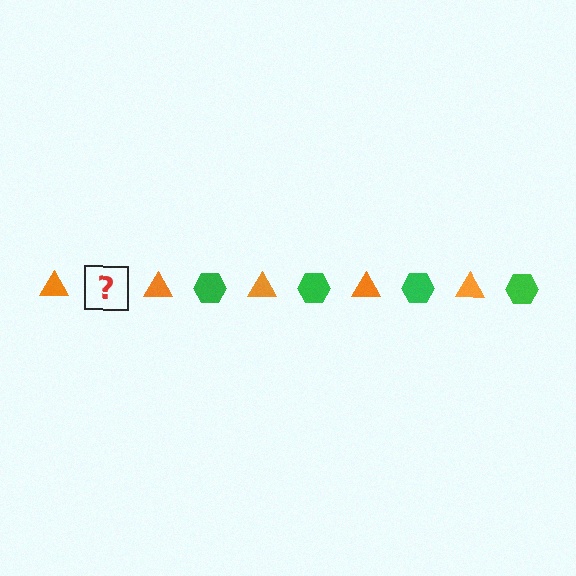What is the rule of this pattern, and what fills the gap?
The rule is that the pattern alternates between orange triangle and green hexagon. The gap should be filled with a green hexagon.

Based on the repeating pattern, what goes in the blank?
The blank should be a green hexagon.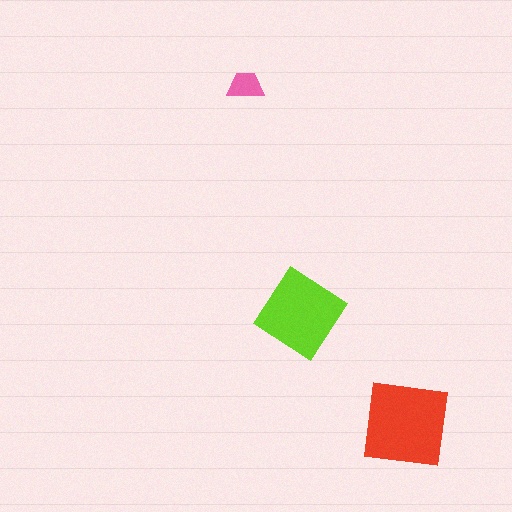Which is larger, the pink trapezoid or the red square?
The red square.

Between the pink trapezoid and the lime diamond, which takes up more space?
The lime diamond.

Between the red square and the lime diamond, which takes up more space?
The red square.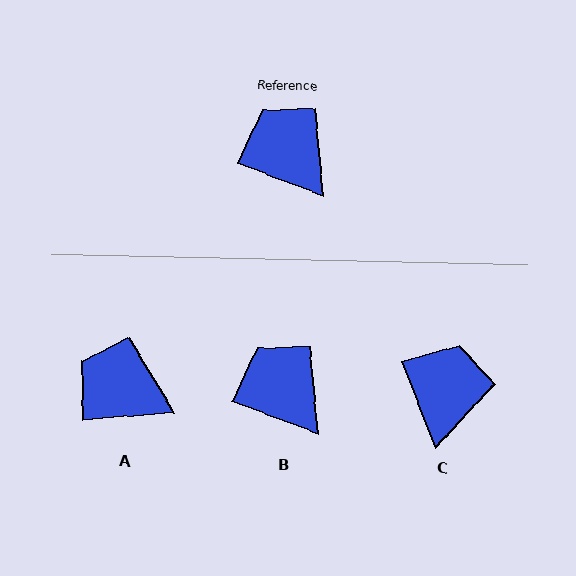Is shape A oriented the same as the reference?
No, it is off by about 25 degrees.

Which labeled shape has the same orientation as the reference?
B.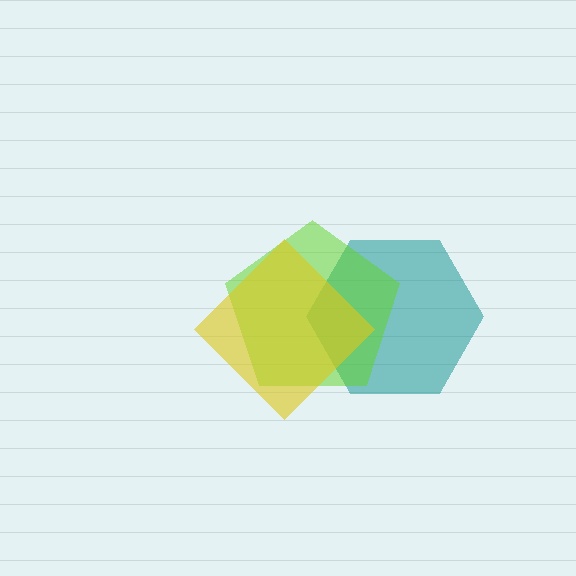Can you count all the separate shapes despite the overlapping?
Yes, there are 3 separate shapes.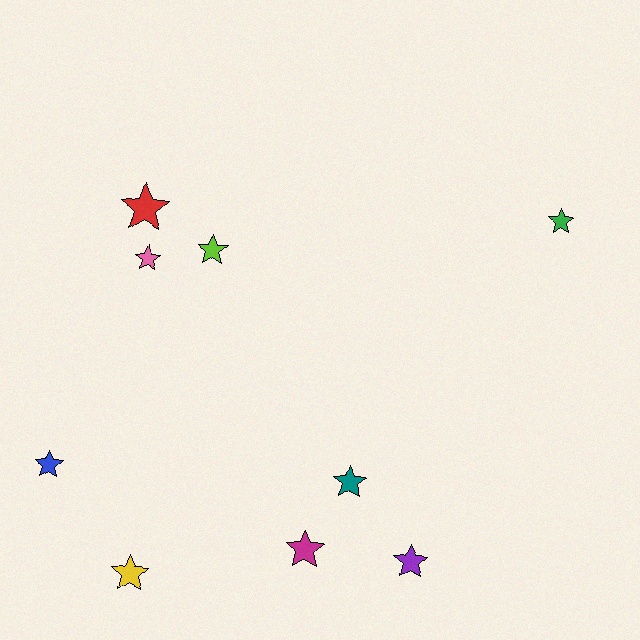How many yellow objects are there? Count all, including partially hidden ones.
There is 1 yellow object.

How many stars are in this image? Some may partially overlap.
There are 9 stars.